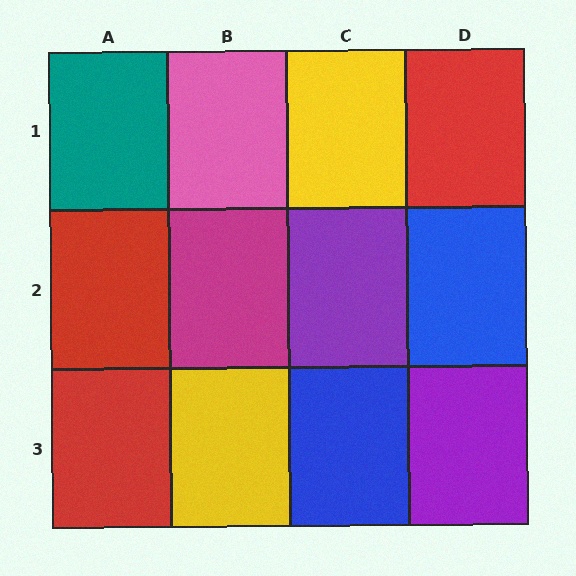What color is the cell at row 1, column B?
Pink.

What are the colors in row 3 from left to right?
Red, yellow, blue, purple.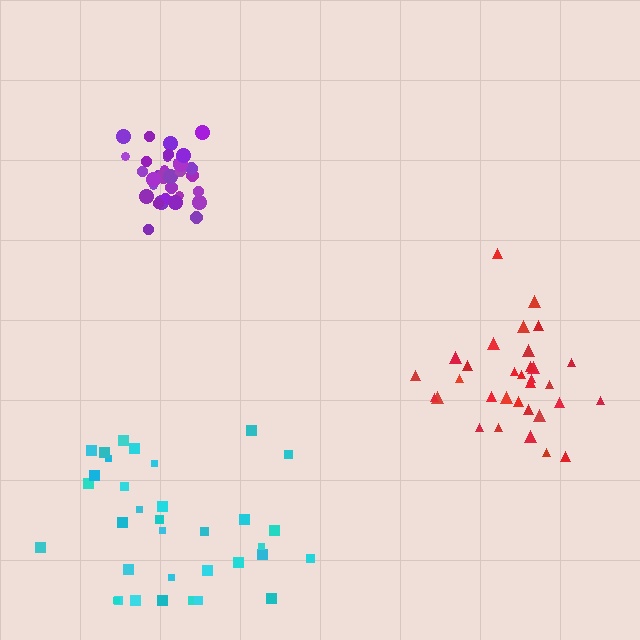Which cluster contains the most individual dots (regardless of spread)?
Cyan (34).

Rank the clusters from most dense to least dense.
purple, red, cyan.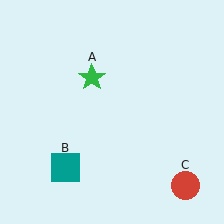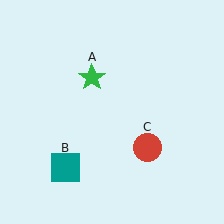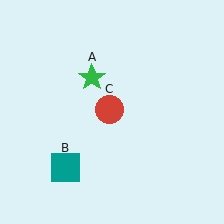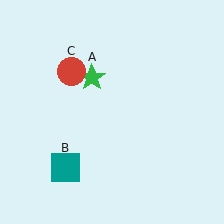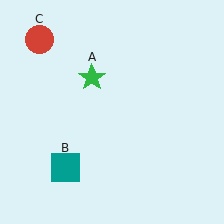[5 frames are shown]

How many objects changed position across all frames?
1 object changed position: red circle (object C).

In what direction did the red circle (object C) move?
The red circle (object C) moved up and to the left.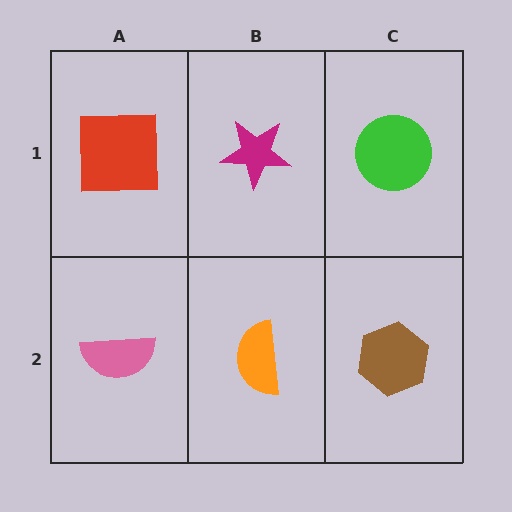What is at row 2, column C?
A brown hexagon.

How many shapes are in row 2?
3 shapes.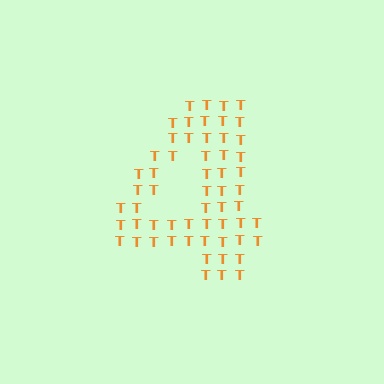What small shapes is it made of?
It is made of small letter T's.